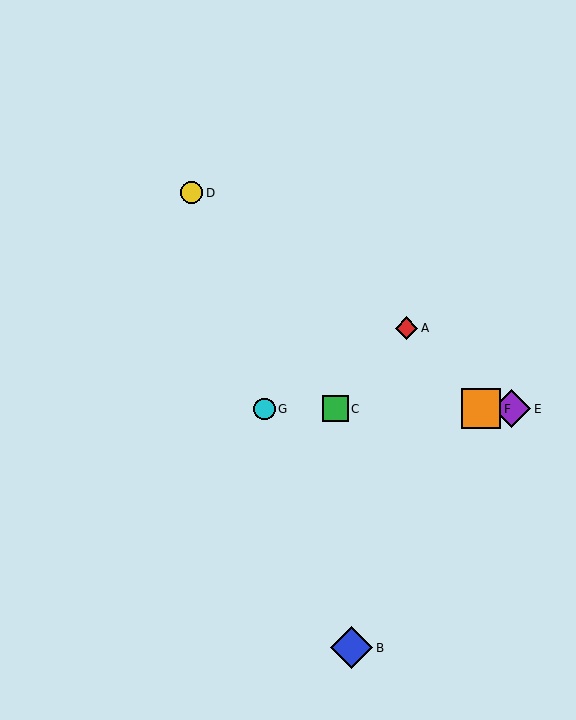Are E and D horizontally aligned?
No, E is at y≈409 and D is at y≈193.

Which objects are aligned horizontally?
Objects C, E, F, G are aligned horizontally.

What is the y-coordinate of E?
Object E is at y≈409.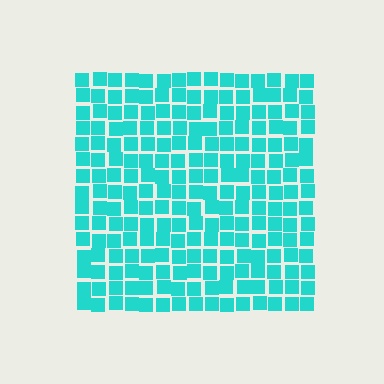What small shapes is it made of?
It is made of small squares.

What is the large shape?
The large shape is a square.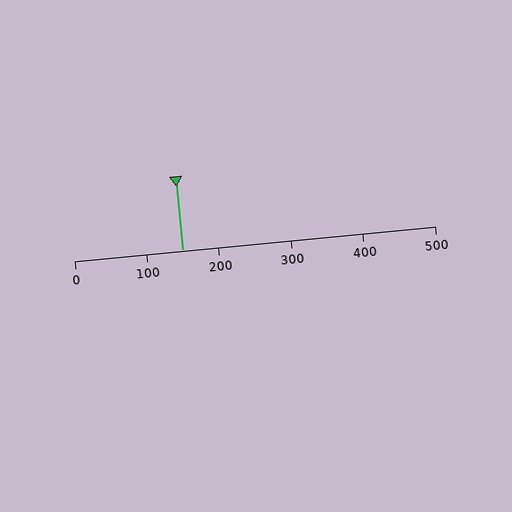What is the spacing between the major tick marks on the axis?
The major ticks are spaced 100 apart.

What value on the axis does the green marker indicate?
The marker indicates approximately 150.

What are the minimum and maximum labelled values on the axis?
The axis runs from 0 to 500.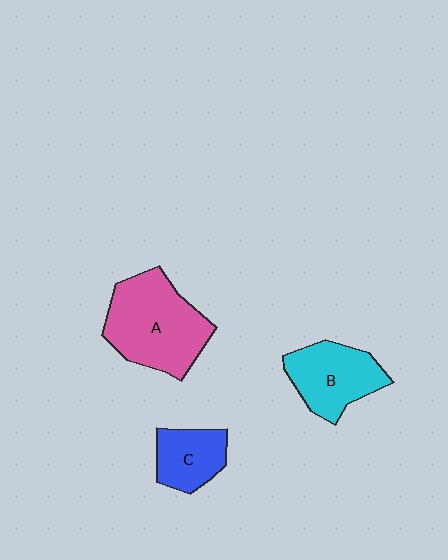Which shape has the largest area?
Shape A (pink).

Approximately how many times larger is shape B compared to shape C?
Approximately 1.4 times.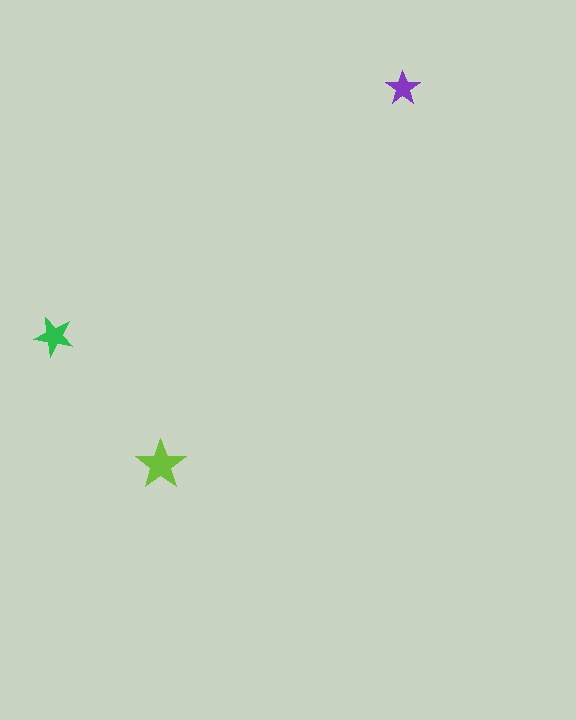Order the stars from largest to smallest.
the lime one, the green one, the purple one.